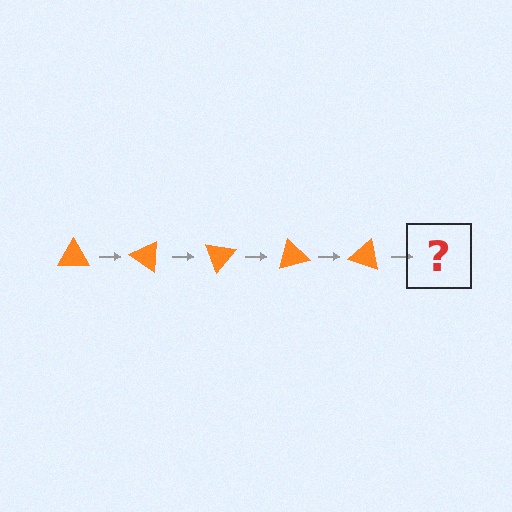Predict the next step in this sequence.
The next step is an orange triangle rotated 175 degrees.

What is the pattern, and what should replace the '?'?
The pattern is that the triangle rotates 35 degrees each step. The '?' should be an orange triangle rotated 175 degrees.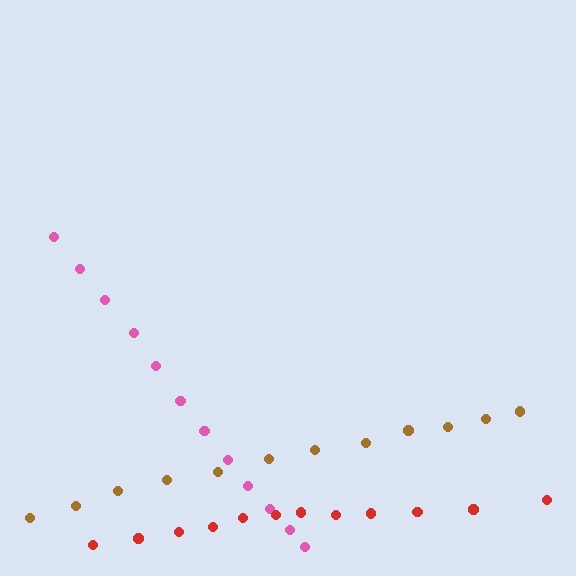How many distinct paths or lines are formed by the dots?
There are 3 distinct paths.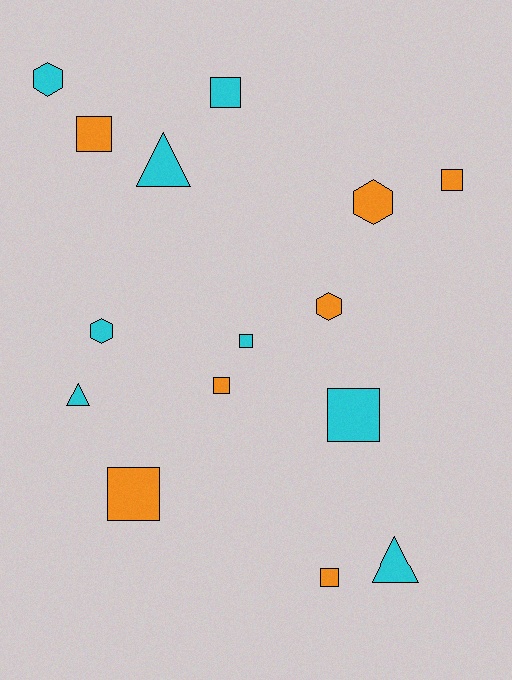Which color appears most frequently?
Cyan, with 8 objects.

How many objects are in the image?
There are 15 objects.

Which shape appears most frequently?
Square, with 8 objects.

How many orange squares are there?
There are 5 orange squares.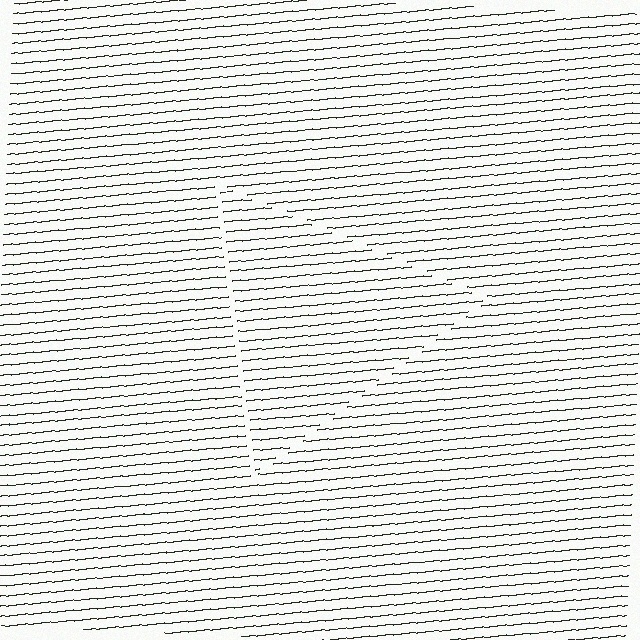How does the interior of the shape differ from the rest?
The interior of the shape contains the same grating, shifted by half a period — the contour is defined by the phase discontinuity where line-ends from the inner and outer gratings abut.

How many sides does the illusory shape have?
3 sides — the line-ends trace a triangle.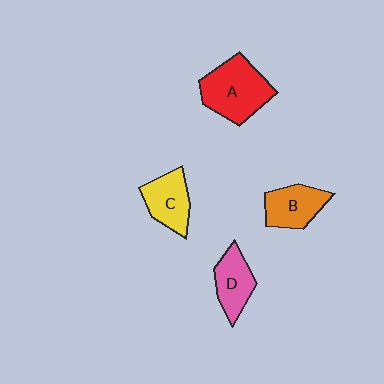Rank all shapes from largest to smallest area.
From largest to smallest: A (red), B (orange), C (yellow), D (pink).